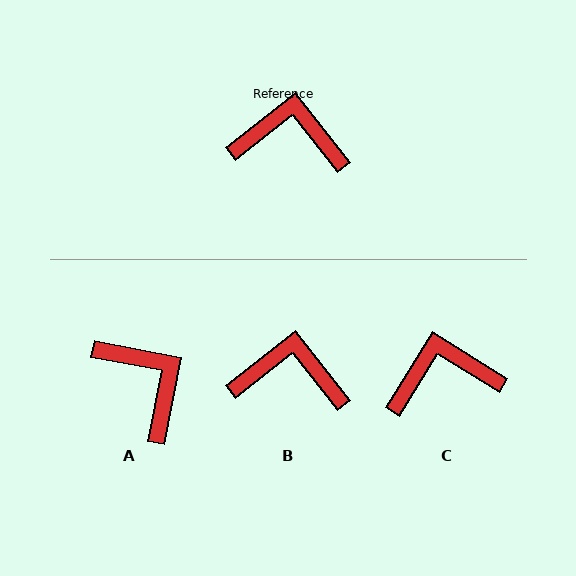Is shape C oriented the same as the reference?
No, it is off by about 20 degrees.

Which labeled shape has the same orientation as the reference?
B.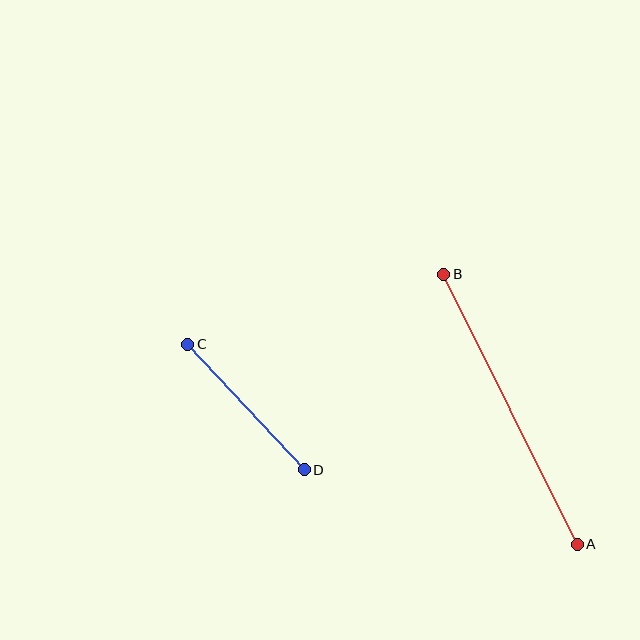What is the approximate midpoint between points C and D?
The midpoint is at approximately (246, 407) pixels.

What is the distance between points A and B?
The distance is approximately 301 pixels.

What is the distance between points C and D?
The distance is approximately 171 pixels.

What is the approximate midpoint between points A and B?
The midpoint is at approximately (511, 409) pixels.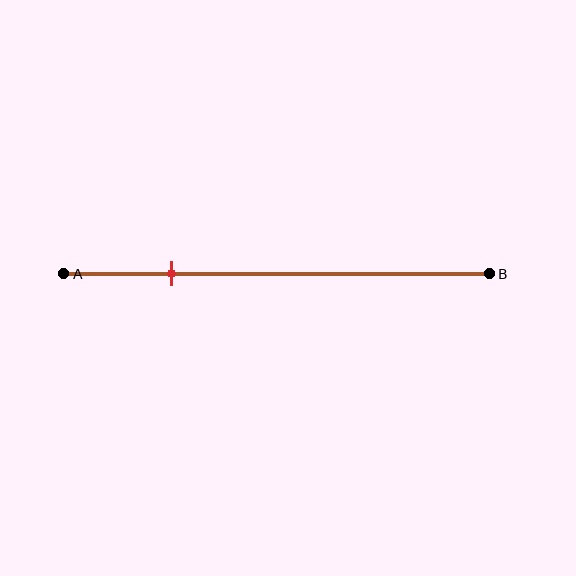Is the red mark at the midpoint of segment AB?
No, the mark is at about 25% from A, not at the 50% midpoint.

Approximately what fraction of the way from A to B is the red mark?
The red mark is approximately 25% of the way from A to B.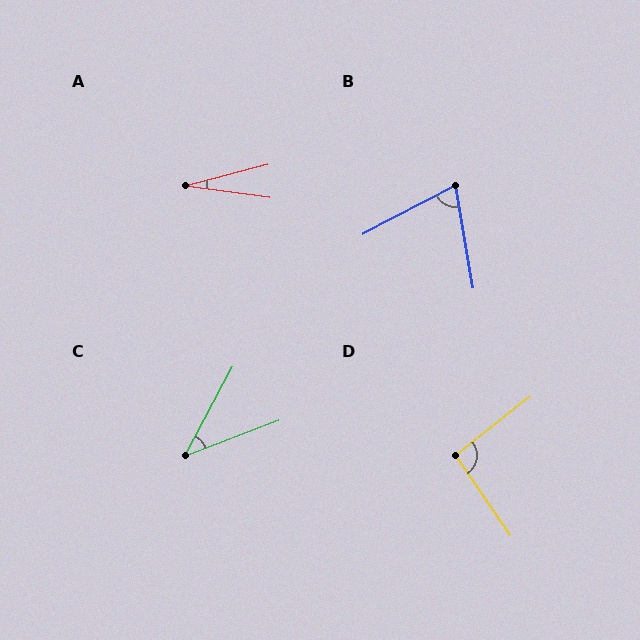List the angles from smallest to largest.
A (22°), C (41°), B (72°), D (94°).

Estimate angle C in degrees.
Approximately 41 degrees.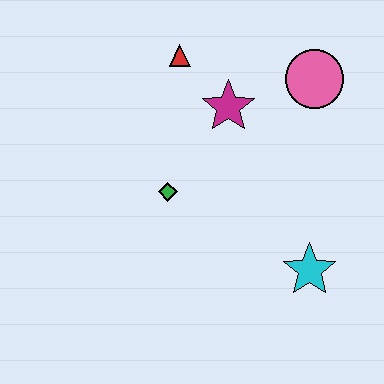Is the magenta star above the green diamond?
Yes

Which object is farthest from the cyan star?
The red triangle is farthest from the cyan star.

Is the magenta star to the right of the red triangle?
Yes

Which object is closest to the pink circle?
The magenta star is closest to the pink circle.